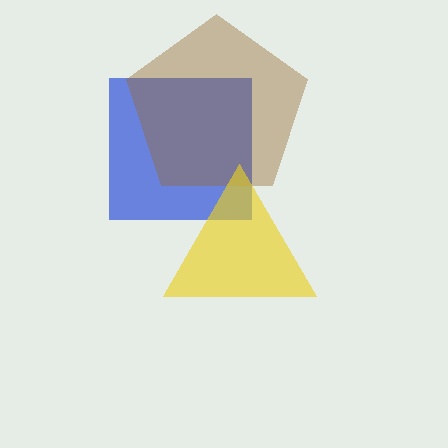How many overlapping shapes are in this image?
There are 3 overlapping shapes in the image.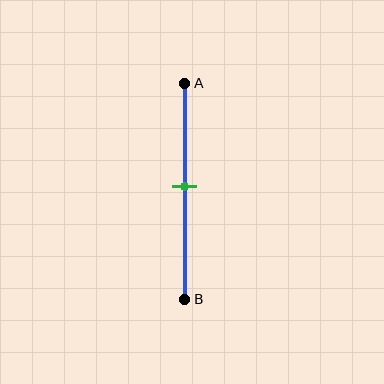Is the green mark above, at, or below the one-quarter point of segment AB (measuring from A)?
The green mark is below the one-quarter point of segment AB.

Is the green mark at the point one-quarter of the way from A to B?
No, the mark is at about 50% from A, not at the 25% one-quarter point.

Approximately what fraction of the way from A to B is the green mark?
The green mark is approximately 50% of the way from A to B.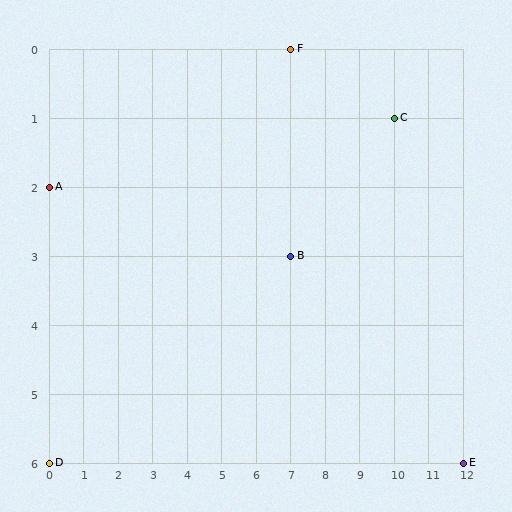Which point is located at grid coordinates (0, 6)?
Point D is at (0, 6).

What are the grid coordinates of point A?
Point A is at grid coordinates (0, 2).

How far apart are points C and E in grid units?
Points C and E are 2 columns and 5 rows apart (about 5.4 grid units diagonally).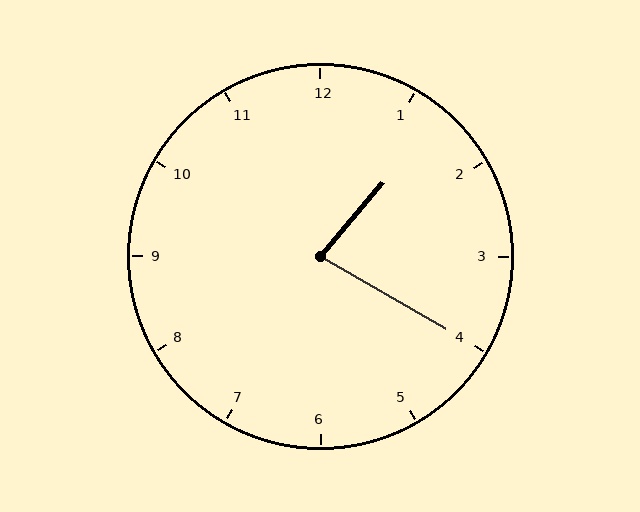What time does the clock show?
1:20.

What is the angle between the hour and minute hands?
Approximately 80 degrees.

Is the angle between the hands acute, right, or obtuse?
It is acute.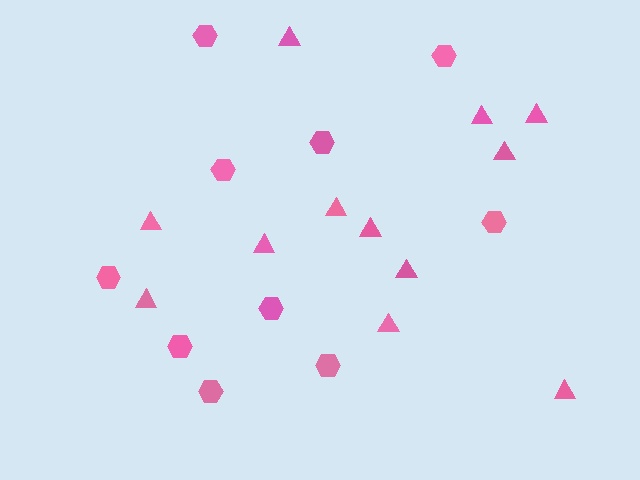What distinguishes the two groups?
There are 2 groups: one group of hexagons (10) and one group of triangles (12).